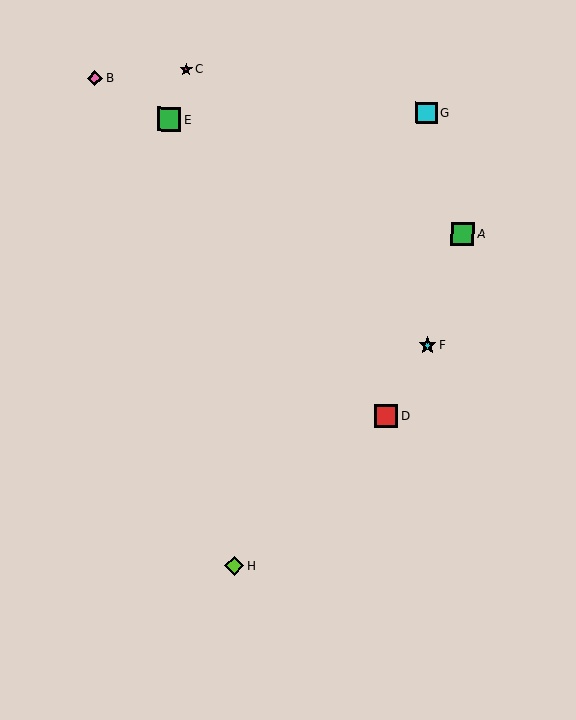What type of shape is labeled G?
Shape G is a cyan square.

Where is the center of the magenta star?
The center of the magenta star is at (186, 69).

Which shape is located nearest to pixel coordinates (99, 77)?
The pink diamond (labeled B) at (95, 78) is nearest to that location.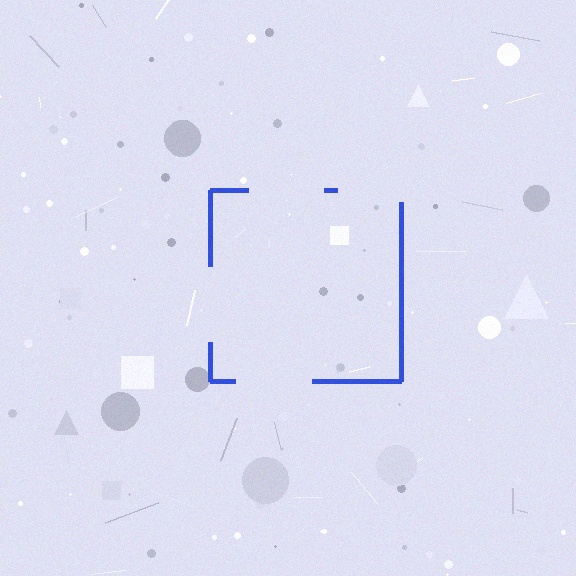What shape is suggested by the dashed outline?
The dashed outline suggests a square.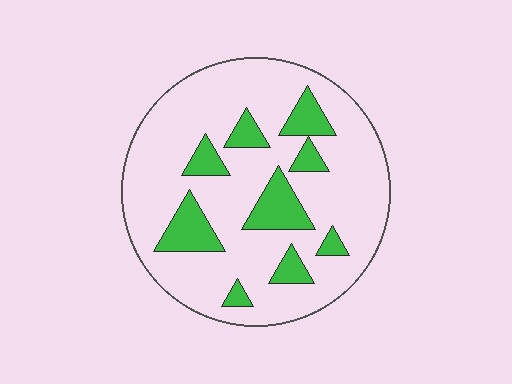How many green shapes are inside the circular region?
9.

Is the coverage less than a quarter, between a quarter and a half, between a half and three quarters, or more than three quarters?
Less than a quarter.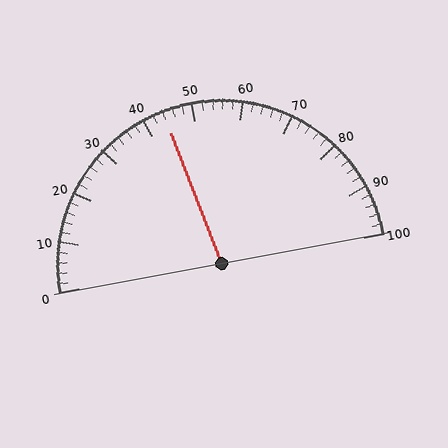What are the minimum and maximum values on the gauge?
The gauge ranges from 0 to 100.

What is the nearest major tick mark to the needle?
The nearest major tick mark is 40.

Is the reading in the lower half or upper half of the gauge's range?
The reading is in the lower half of the range (0 to 100).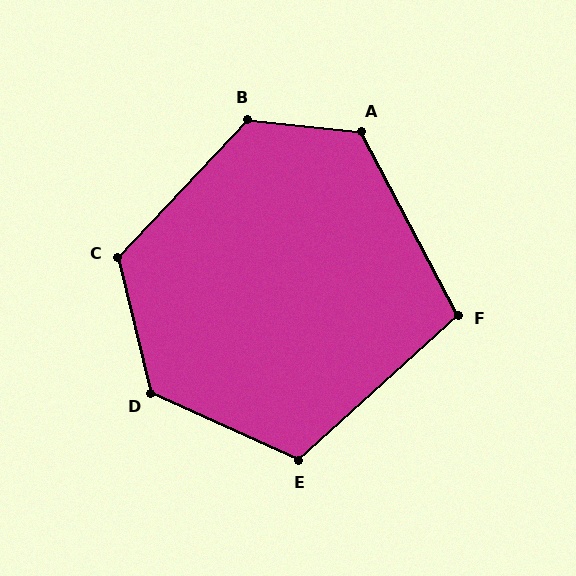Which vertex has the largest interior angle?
D, at approximately 128 degrees.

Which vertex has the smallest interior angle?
F, at approximately 104 degrees.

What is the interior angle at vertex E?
Approximately 113 degrees (obtuse).